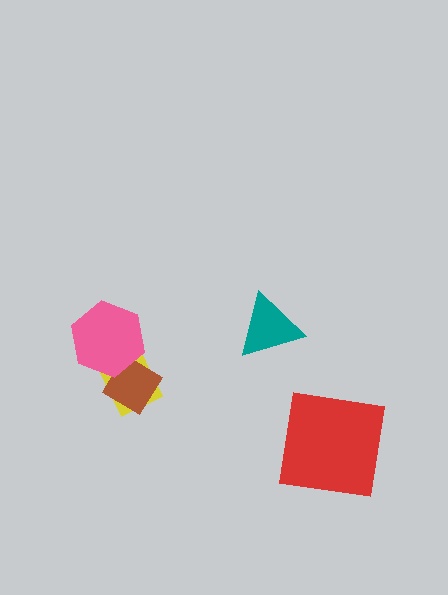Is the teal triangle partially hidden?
No, no other shape covers it.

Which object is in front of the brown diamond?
The pink hexagon is in front of the brown diamond.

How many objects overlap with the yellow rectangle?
2 objects overlap with the yellow rectangle.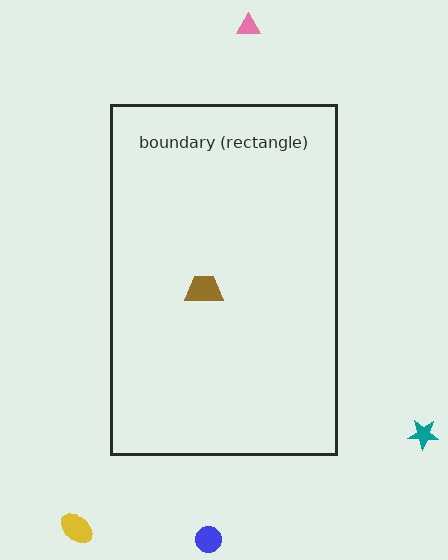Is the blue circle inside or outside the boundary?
Outside.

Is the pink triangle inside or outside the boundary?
Outside.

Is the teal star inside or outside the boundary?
Outside.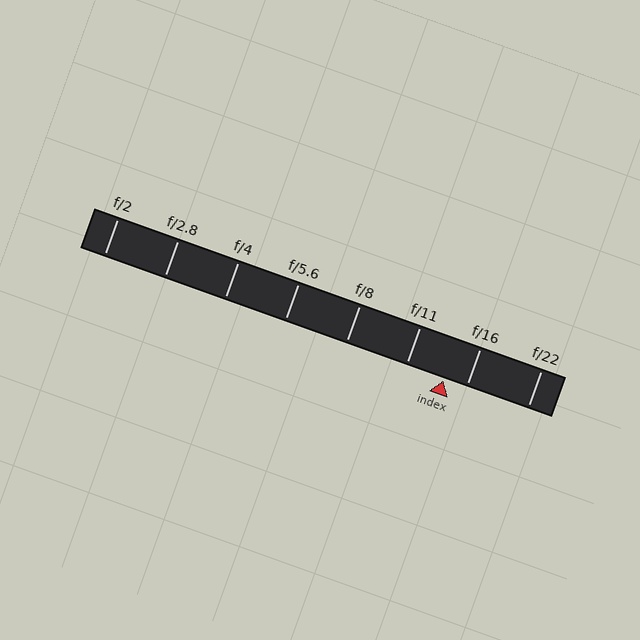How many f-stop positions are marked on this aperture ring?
There are 8 f-stop positions marked.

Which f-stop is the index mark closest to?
The index mark is closest to f/16.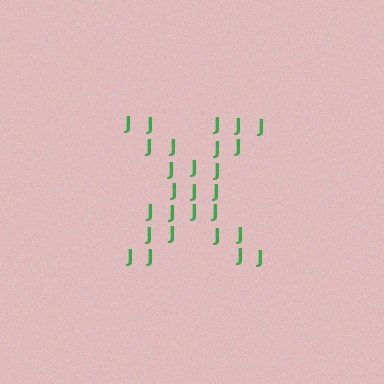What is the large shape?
The large shape is the letter X.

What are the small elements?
The small elements are letter J's.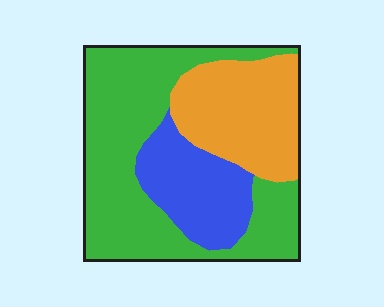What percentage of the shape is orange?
Orange takes up about one quarter (1/4) of the shape.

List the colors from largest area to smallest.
From largest to smallest: green, orange, blue.